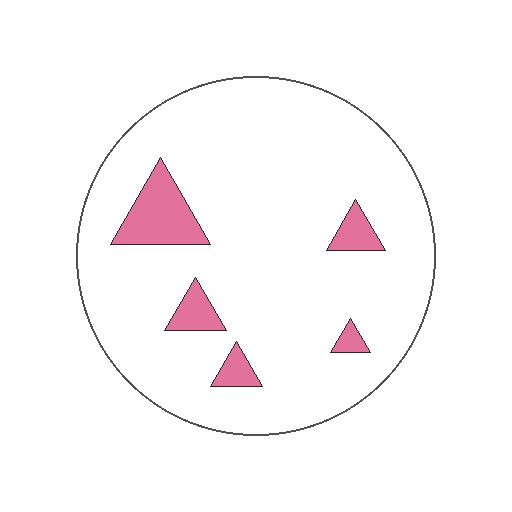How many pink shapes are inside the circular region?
5.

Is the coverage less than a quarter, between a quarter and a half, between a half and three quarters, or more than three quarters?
Less than a quarter.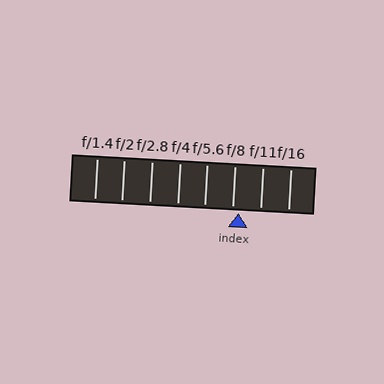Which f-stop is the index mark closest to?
The index mark is closest to f/8.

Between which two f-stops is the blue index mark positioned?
The index mark is between f/8 and f/11.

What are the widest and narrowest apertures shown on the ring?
The widest aperture shown is f/1.4 and the narrowest is f/16.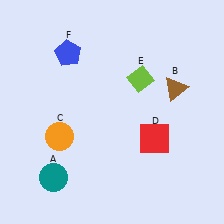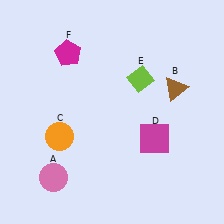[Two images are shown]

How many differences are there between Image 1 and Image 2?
There are 3 differences between the two images.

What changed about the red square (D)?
In Image 1, D is red. In Image 2, it changed to magenta.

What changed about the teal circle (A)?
In Image 1, A is teal. In Image 2, it changed to pink.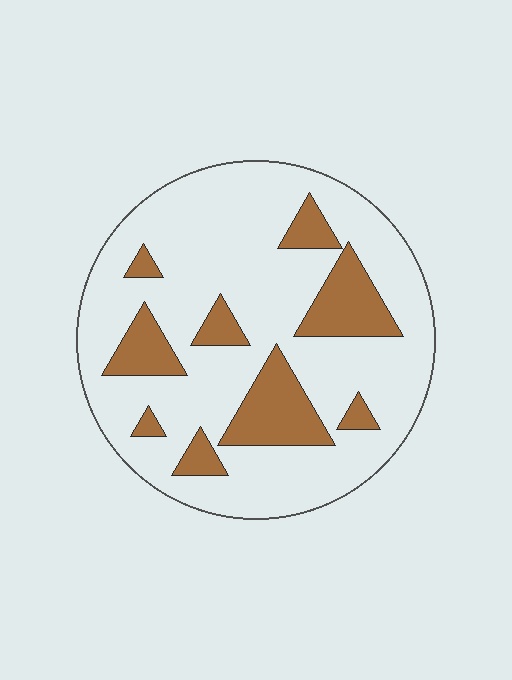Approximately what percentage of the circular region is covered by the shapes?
Approximately 20%.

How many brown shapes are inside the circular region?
9.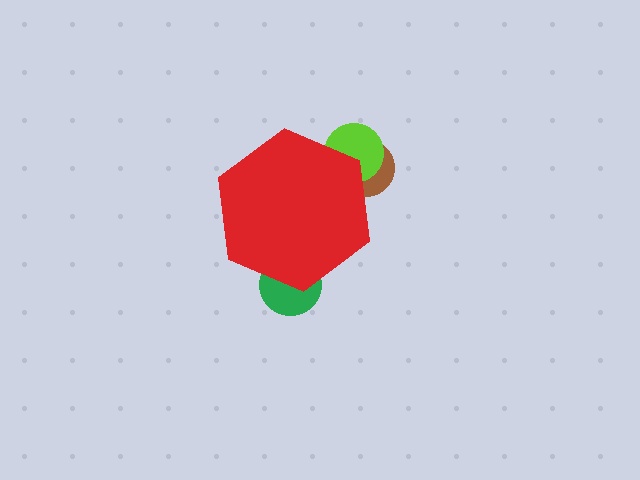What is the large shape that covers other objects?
A red hexagon.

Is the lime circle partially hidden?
Yes, the lime circle is partially hidden behind the red hexagon.